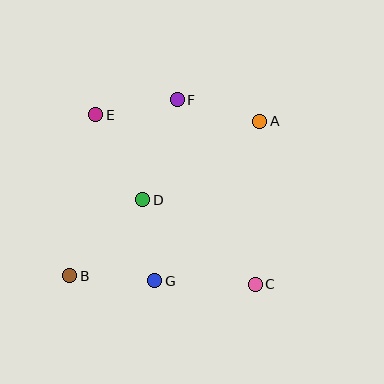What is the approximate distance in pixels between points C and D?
The distance between C and D is approximately 141 pixels.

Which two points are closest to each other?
Points D and G are closest to each other.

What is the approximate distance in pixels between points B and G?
The distance between B and G is approximately 85 pixels.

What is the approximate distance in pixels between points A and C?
The distance between A and C is approximately 163 pixels.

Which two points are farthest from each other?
Points A and B are farthest from each other.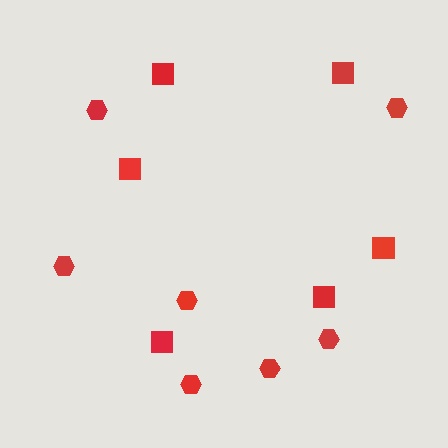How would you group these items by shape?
There are 2 groups: one group of squares (6) and one group of hexagons (7).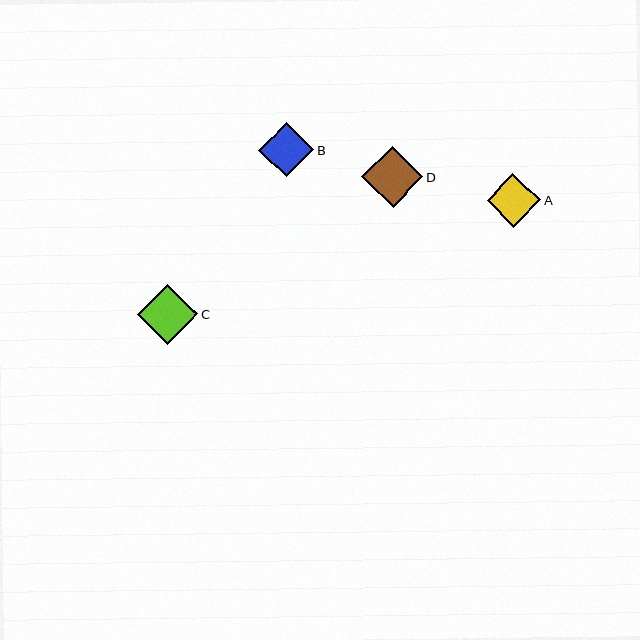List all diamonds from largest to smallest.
From largest to smallest: D, C, B, A.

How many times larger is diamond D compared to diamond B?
Diamond D is approximately 1.1 times the size of diamond B.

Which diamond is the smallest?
Diamond A is the smallest with a size of approximately 54 pixels.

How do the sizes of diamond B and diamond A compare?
Diamond B and diamond A are approximately the same size.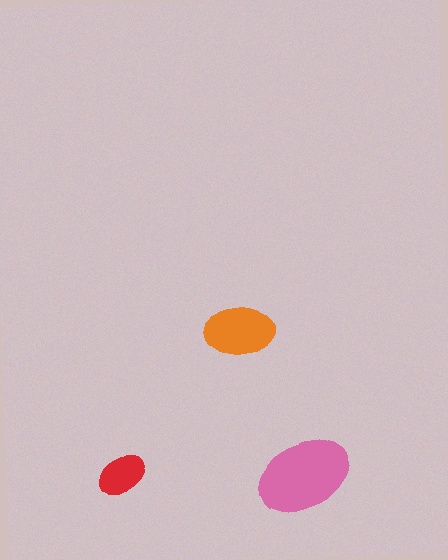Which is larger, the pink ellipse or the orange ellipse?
The pink one.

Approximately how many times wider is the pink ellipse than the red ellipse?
About 2 times wider.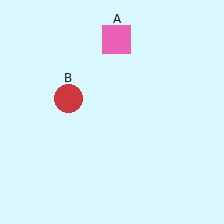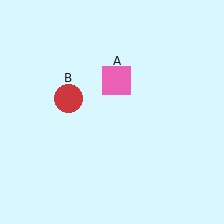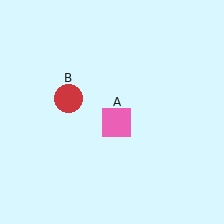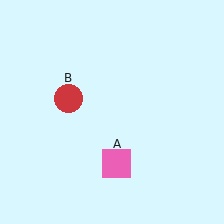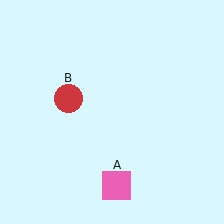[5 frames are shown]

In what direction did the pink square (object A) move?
The pink square (object A) moved down.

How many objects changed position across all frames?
1 object changed position: pink square (object A).